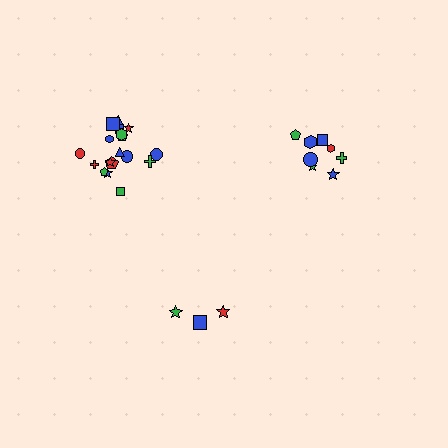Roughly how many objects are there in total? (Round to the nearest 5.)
Roughly 30 objects in total.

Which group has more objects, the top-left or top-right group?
The top-left group.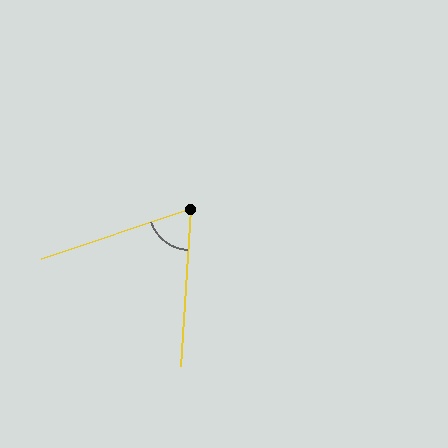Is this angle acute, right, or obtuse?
It is acute.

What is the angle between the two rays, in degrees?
Approximately 68 degrees.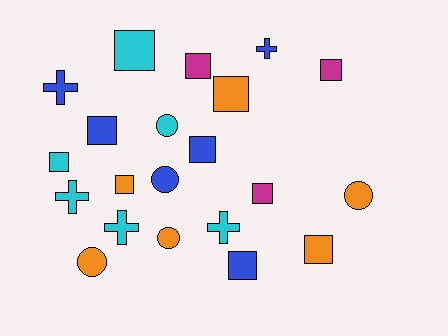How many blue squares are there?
There are 3 blue squares.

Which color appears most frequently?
Orange, with 6 objects.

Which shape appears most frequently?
Square, with 11 objects.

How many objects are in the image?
There are 21 objects.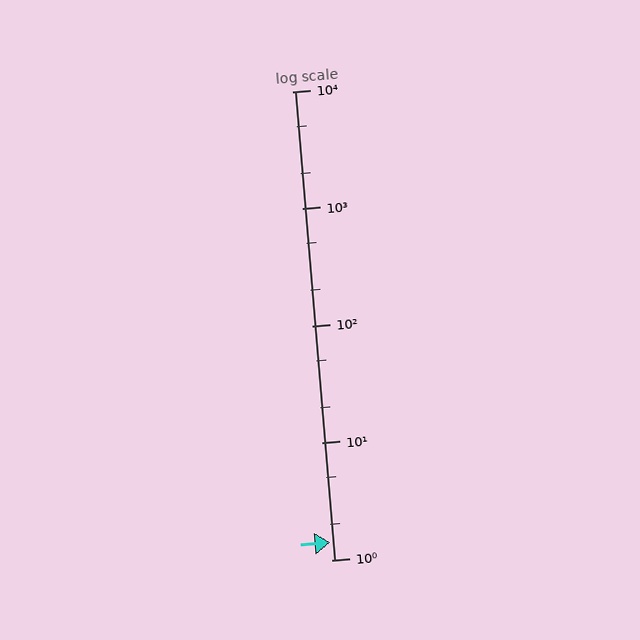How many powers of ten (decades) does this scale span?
The scale spans 4 decades, from 1 to 10000.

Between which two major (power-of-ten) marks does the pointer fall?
The pointer is between 1 and 10.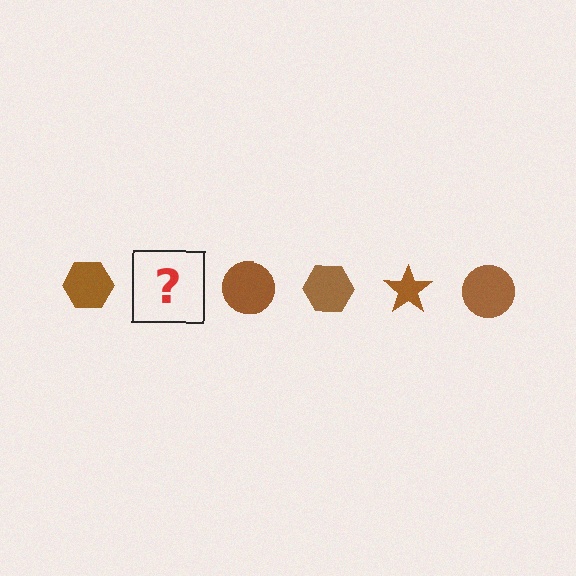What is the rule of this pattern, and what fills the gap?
The rule is that the pattern cycles through hexagon, star, circle shapes in brown. The gap should be filled with a brown star.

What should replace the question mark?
The question mark should be replaced with a brown star.